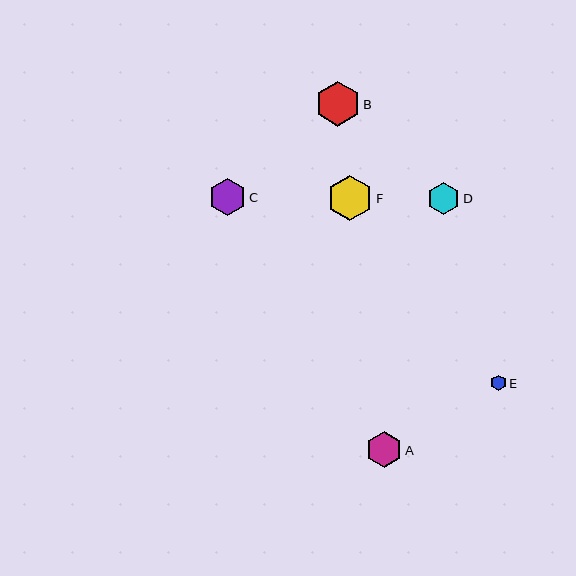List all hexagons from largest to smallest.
From largest to smallest: F, B, C, A, D, E.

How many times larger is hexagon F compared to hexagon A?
Hexagon F is approximately 1.3 times the size of hexagon A.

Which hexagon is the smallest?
Hexagon E is the smallest with a size of approximately 15 pixels.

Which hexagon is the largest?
Hexagon F is the largest with a size of approximately 45 pixels.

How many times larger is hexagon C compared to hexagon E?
Hexagon C is approximately 2.4 times the size of hexagon E.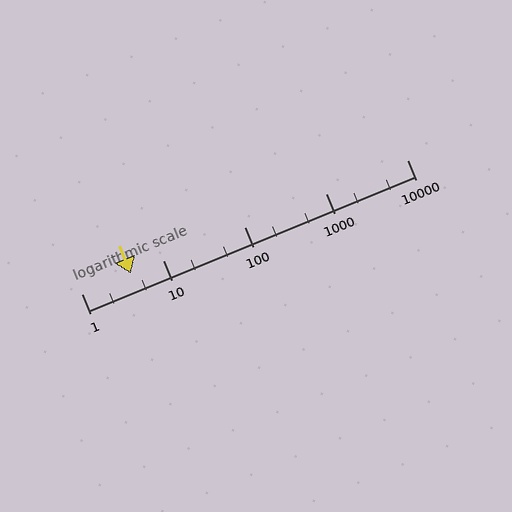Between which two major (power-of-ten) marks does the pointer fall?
The pointer is between 1 and 10.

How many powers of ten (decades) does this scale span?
The scale spans 4 decades, from 1 to 10000.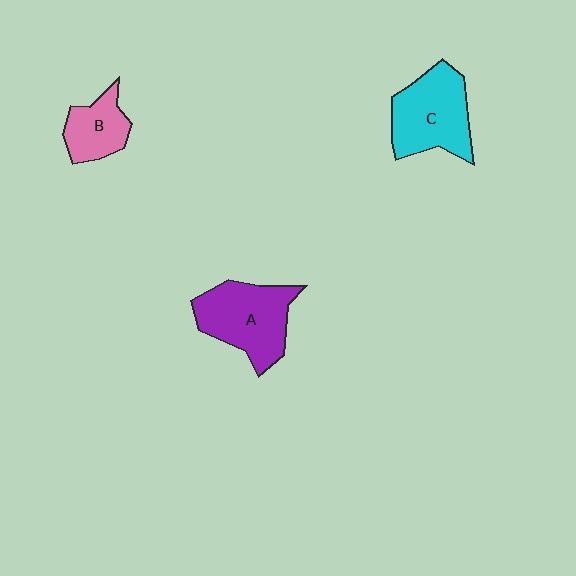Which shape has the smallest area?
Shape B (pink).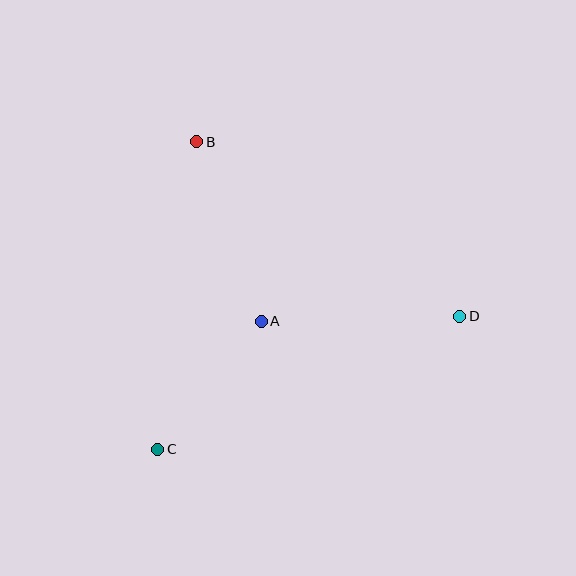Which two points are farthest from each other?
Points C and D are farthest from each other.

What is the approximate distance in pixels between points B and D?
The distance between B and D is approximately 316 pixels.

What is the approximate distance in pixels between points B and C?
The distance between B and C is approximately 310 pixels.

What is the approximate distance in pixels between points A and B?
The distance between A and B is approximately 191 pixels.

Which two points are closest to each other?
Points A and C are closest to each other.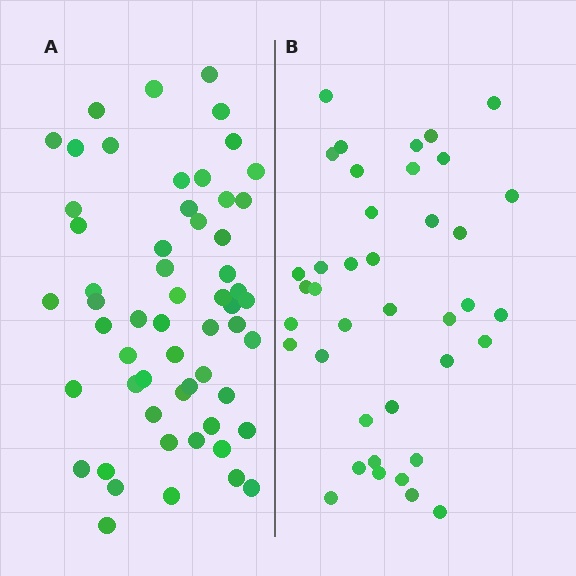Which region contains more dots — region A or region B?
Region A (the left region) has more dots.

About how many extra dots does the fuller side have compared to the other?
Region A has approximately 20 more dots than region B.